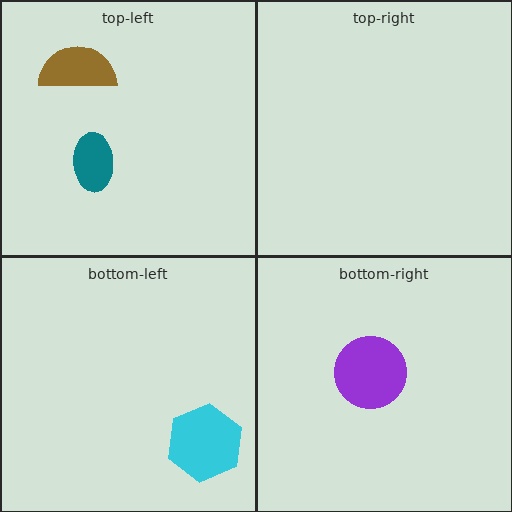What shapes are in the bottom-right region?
The purple circle.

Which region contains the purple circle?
The bottom-right region.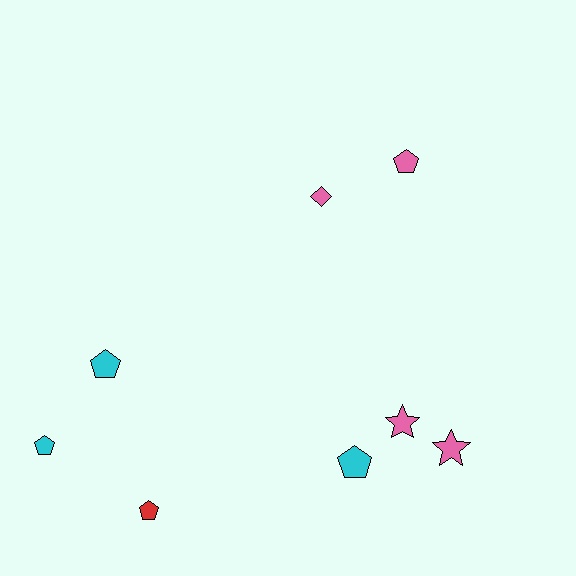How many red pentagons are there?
There is 1 red pentagon.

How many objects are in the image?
There are 8 objects.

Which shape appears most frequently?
Pentagon, with 5 objects.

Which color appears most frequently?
Pink, with 4 objects.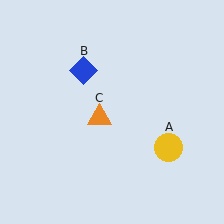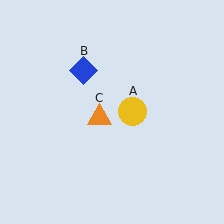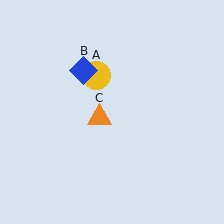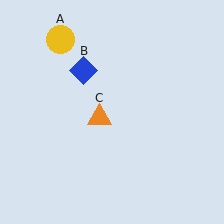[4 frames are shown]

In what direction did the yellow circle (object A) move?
The yellow circle (object A) moved up and to the left.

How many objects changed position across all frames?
1 object changed position: yellow circle (object A).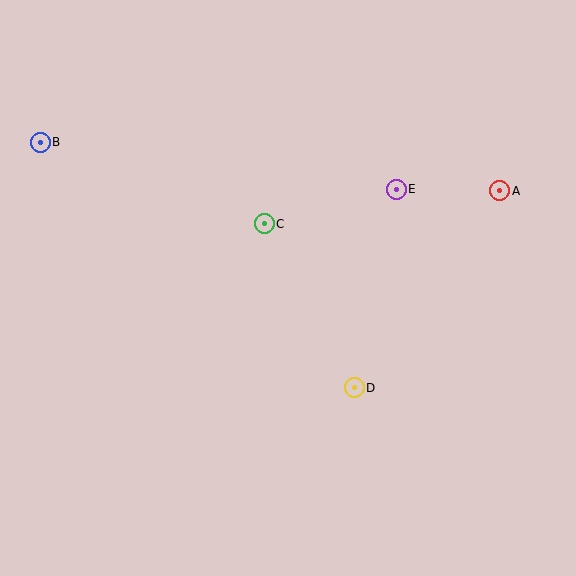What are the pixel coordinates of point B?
Point B is at (40, 142).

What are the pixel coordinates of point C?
Point C is at (264, 224).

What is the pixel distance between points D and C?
The distance between D and C is 187 pixels.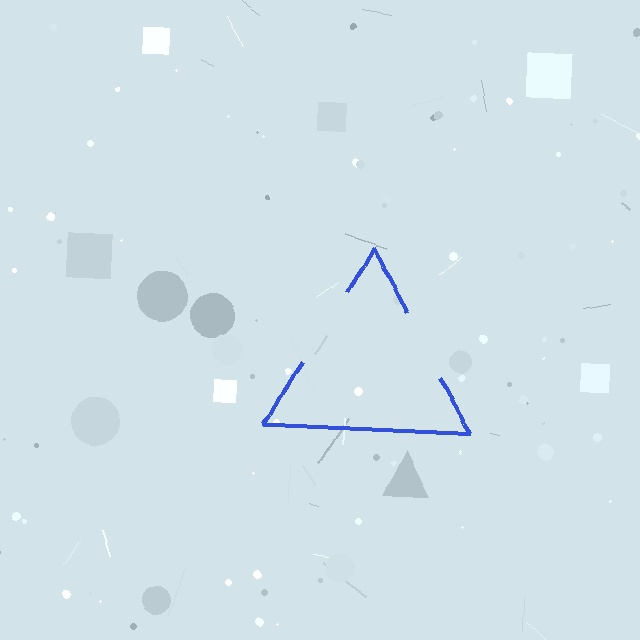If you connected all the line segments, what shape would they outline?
They would outline a triangle.